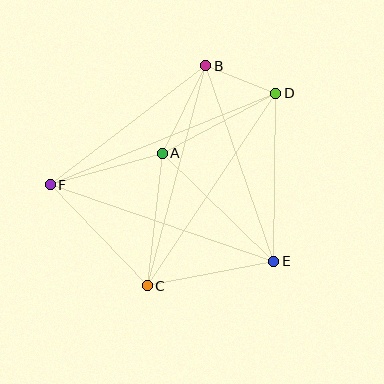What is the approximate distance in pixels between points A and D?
The distance between A and D is approximately 129 pixels.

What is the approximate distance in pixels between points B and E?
The distance between B and E is approximately 207 pixels.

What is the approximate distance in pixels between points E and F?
The distance between E and F is approximately 236 pixels.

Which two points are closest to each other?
Points B and D are closest to each other.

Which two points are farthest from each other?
Points D and F are farthest from each other.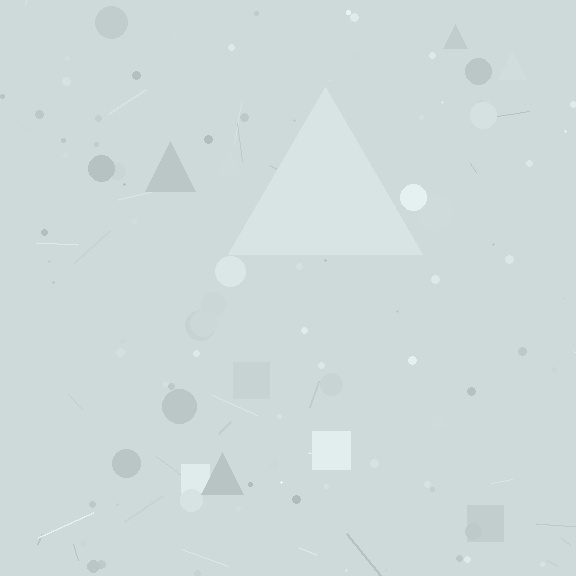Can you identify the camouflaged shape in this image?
The camouflaged shape is a triangle.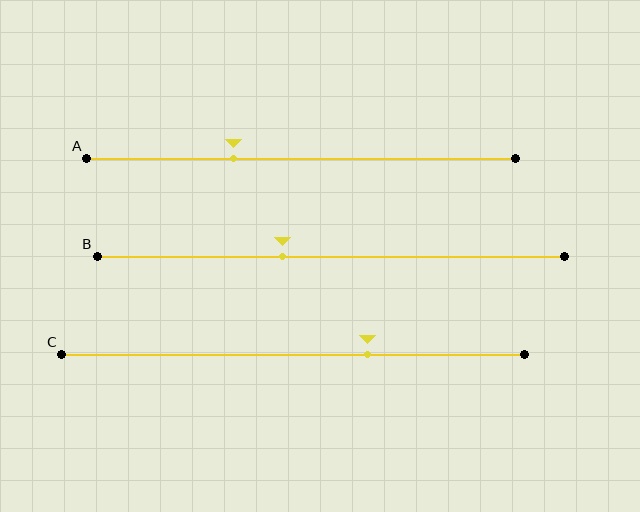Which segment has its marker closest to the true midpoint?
Segment B has its marker closest to the true midpoint.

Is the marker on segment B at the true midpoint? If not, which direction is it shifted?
No, the marker on segment B is shifted to the left by about 10% of the segment length.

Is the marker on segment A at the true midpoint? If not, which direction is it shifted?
No, the marker on segment A is shifted to the left by about 16% of the segment length.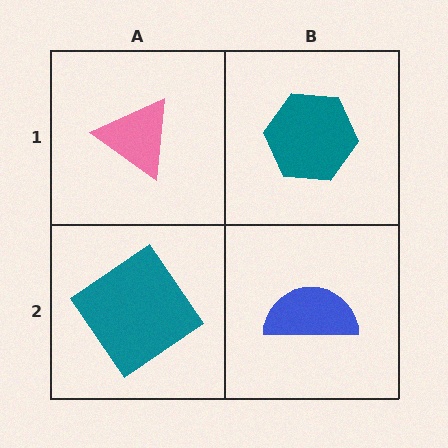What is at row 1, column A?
A pink triangle.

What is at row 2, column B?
A blue semicircle.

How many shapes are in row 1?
2 shapes.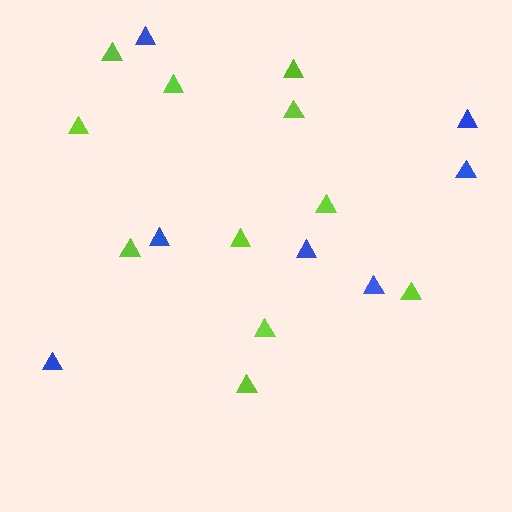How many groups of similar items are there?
There are 2 groups: one group of blue triangles (7) and one group of lime triangles (11).